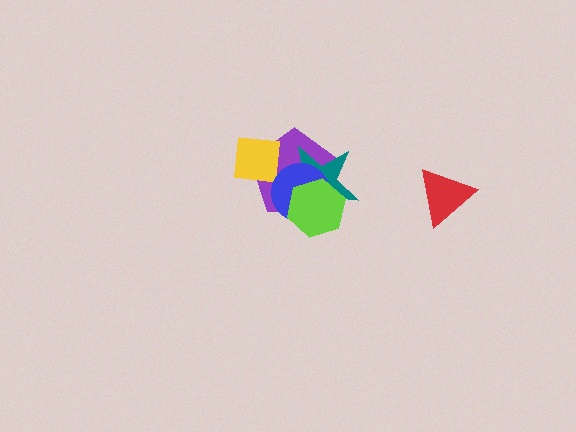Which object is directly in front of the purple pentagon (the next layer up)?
The teal star is directly in front of the purple pentagon.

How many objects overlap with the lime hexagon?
3 objects overlap with the lime hexagon.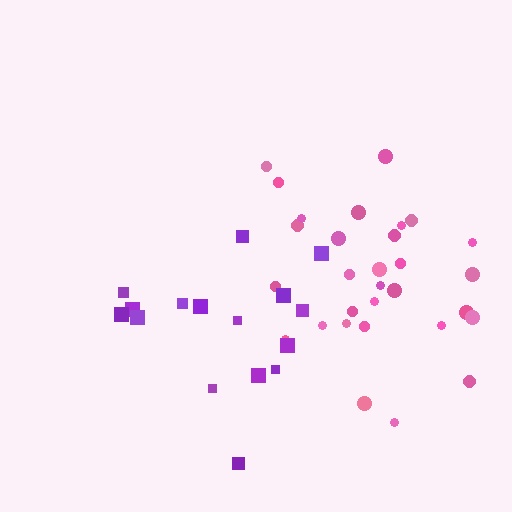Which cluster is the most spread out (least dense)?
Purple.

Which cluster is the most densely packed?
Pink.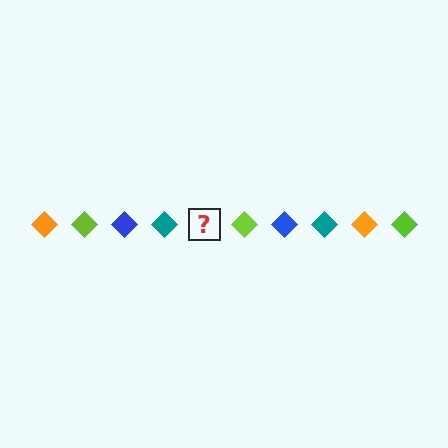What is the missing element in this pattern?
The missing element is an orange diamond.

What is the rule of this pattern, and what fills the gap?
The rule is that the pattern cycles through orange, lime, blue, teal diamonds. The gap should be filled with an orange diamond.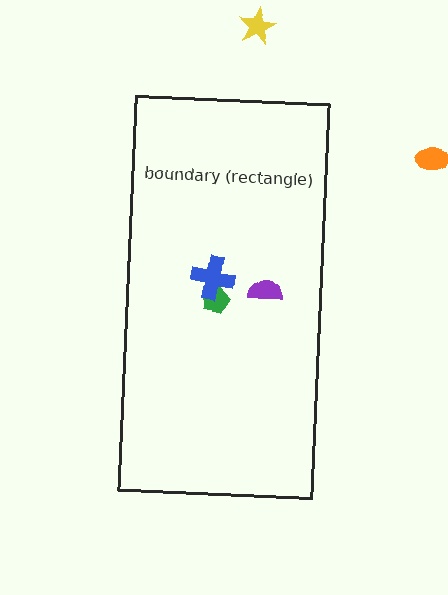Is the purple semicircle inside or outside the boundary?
Inside.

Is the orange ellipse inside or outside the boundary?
Outside.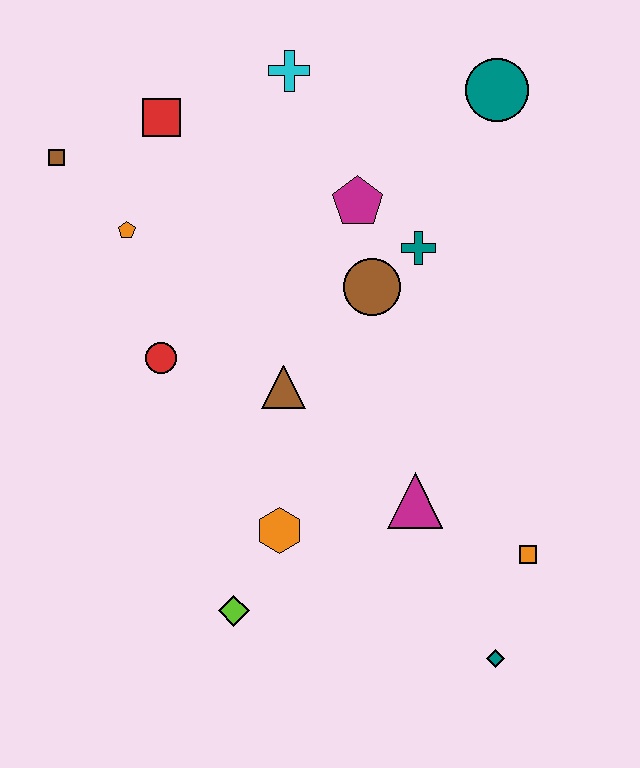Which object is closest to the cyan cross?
The red square is closest to the cyan cross.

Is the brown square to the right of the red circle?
No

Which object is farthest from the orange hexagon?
The teal circle is farthest from the orange hexagon.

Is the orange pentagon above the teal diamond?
Yes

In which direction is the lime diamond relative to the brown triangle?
The lime diamond is below the brown triangle.